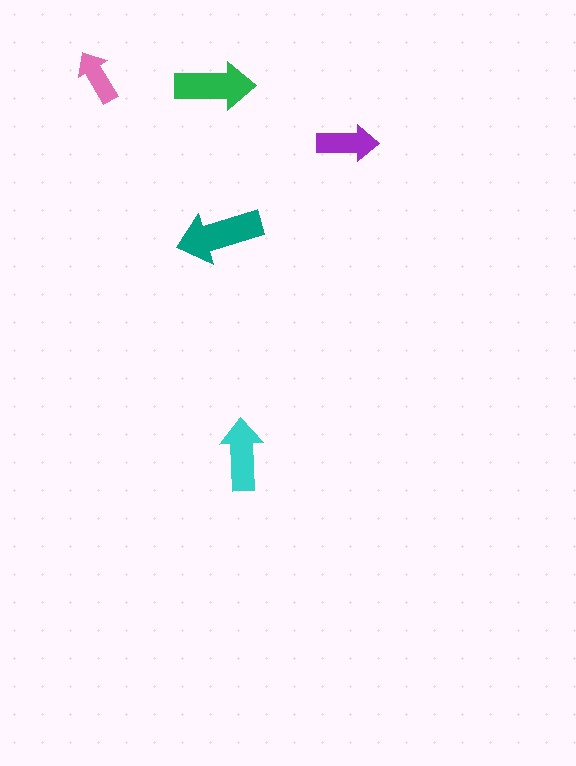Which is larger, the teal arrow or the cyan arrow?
The teal one.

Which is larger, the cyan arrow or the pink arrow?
The cyan one.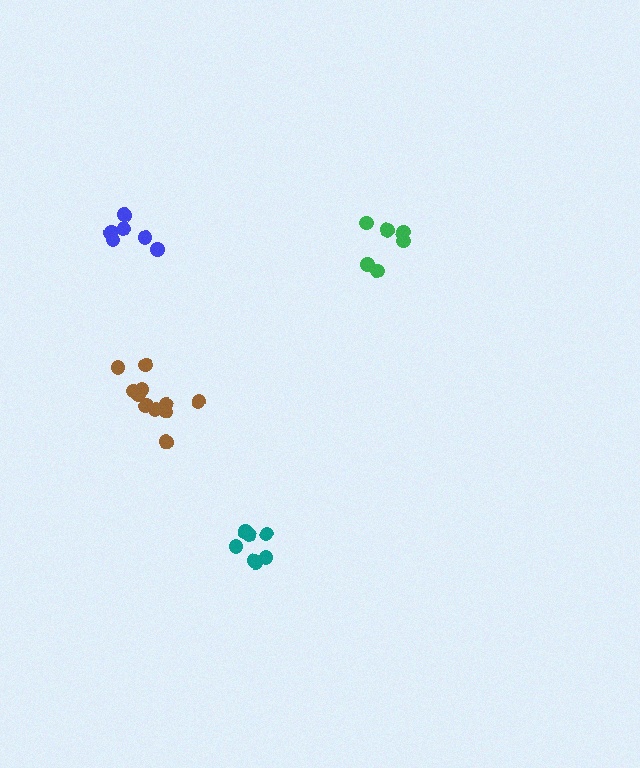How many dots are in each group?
Group 1: 6 dots, Group 2: 6 dots, Group 3: 7 dots, Group 4: 11 dots (30 total).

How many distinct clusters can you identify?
There are 4 distinct clusters.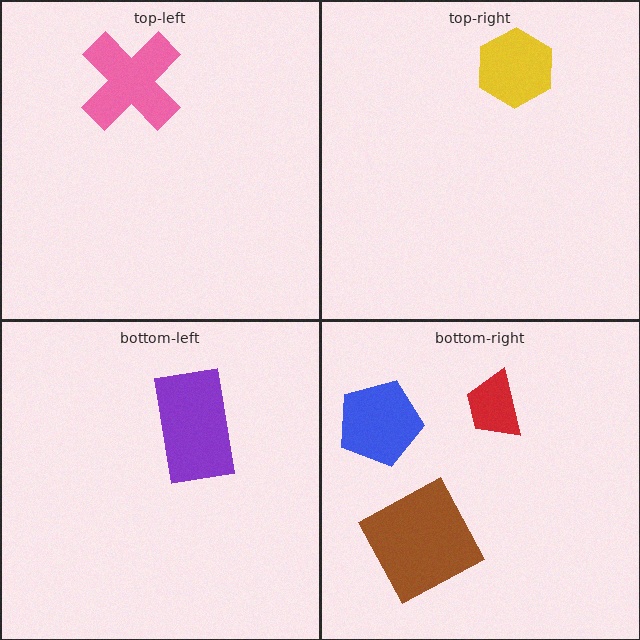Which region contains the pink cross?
The top-left region.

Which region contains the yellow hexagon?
The top-right region.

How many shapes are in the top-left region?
1.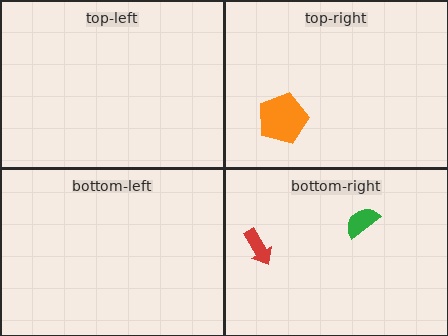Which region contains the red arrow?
The bottom-right region.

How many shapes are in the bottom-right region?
2.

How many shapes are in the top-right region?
1.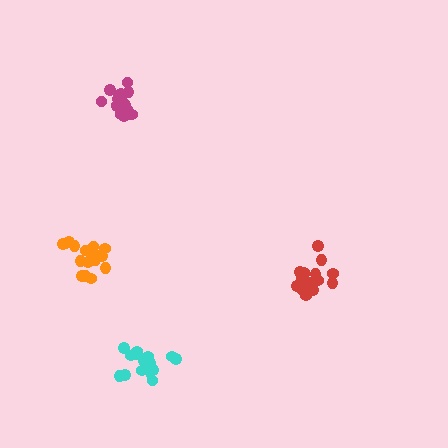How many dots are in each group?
Group 1: 19 dots, Group 2: 17 dots, Group 3: 15 dots, Group 4: 17 dots (68 total).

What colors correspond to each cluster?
The clusters are colored: orange, magenta, red, cyan.